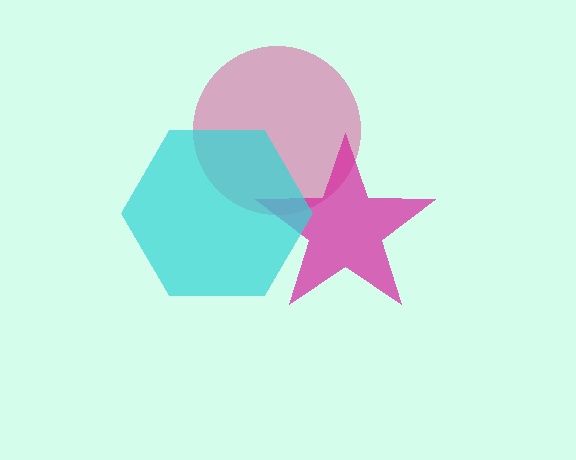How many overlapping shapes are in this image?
There are 3 overlapping shapes in the image.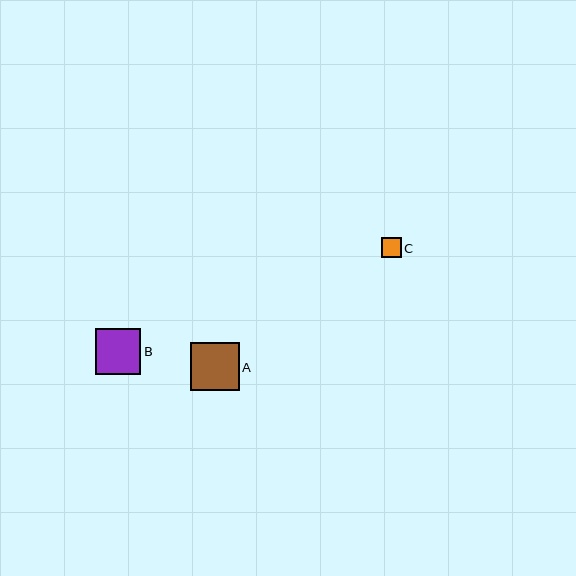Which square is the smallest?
Square C is the smallest with a size of approximately 20 pixels.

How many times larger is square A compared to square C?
Square A is approximately 2.4 times the size of square C.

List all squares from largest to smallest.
From largest to smallest: A, B, C.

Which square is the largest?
Square A is the largest with a size of approximately 48 pixels.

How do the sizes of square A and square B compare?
Square A and square B are approximately the same size.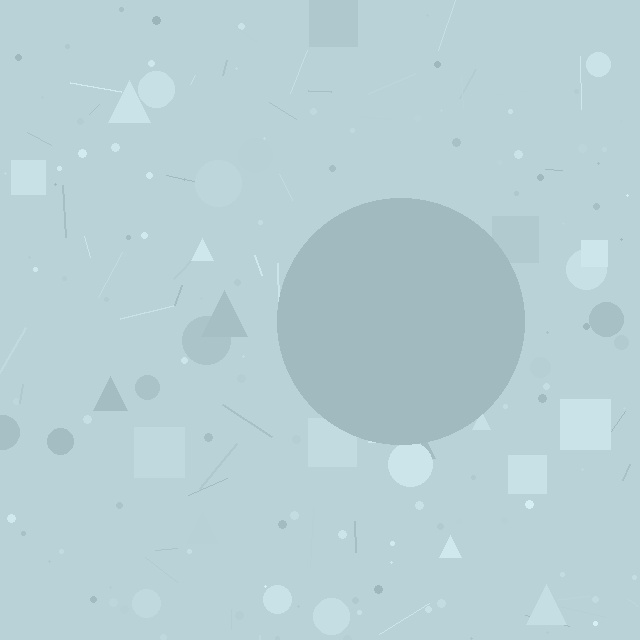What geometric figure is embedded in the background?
A circle is embedded in the background.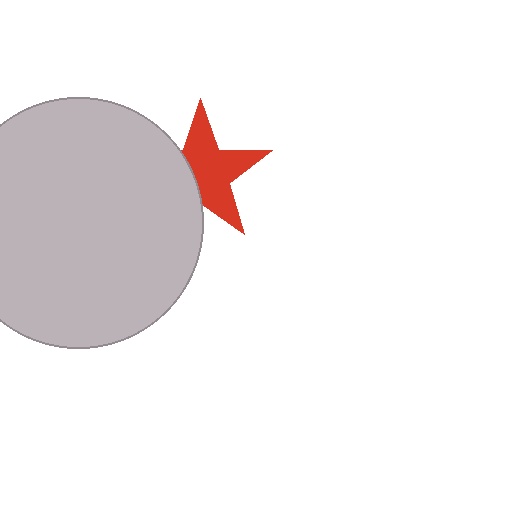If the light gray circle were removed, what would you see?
You would see the complete red star.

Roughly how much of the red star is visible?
About half of it is visible (roughly 62%).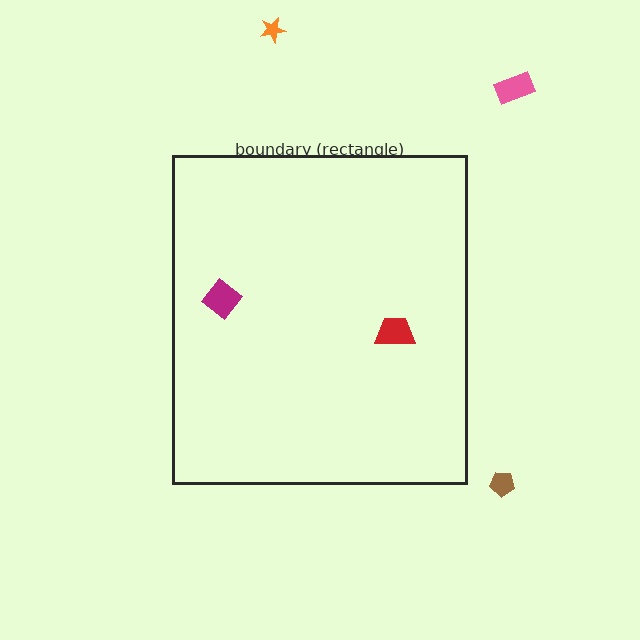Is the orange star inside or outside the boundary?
Outside.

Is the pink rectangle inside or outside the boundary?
Outside.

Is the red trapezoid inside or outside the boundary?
Inside.